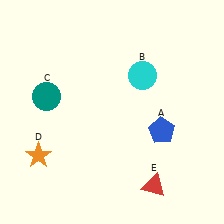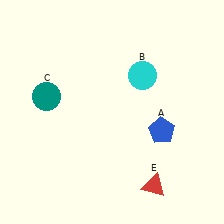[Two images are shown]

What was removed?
The orange star (D) was removed in Image 2.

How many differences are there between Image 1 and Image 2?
There is 1 difference between the two images.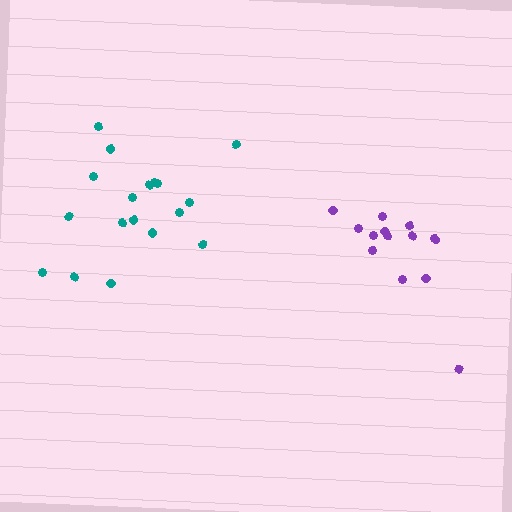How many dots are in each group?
Group 1: 14 dots, Group 2: 18 dots (32 total).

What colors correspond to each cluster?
The clusters are colored: purple, teal.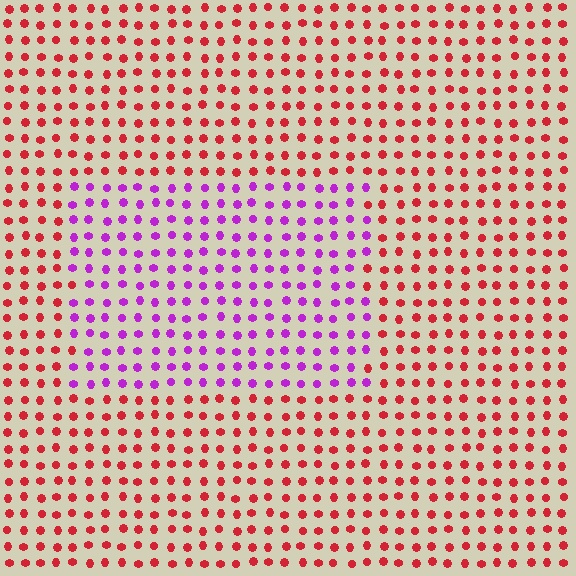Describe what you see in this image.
The image is filled with small red elements in a uniform arrangement. A rectangle-shaped region is visible where the elements are tinted to a slightly different hue, forming a subtle color boundary.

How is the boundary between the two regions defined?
The boundary is defined purely by a slight shift in hue (about 62 degrees). Spacing, size, and orientation are identical on both sides.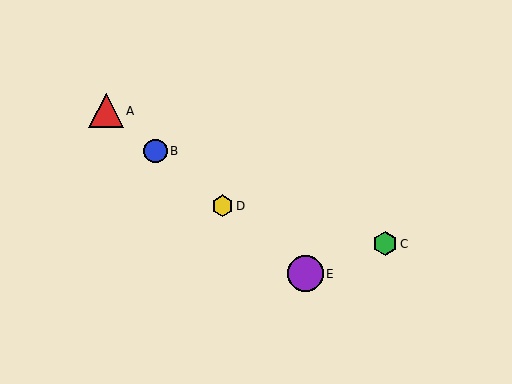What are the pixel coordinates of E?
Object E is at (306, 274).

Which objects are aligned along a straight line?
Objects A, B, D, E are aligned along a straight line.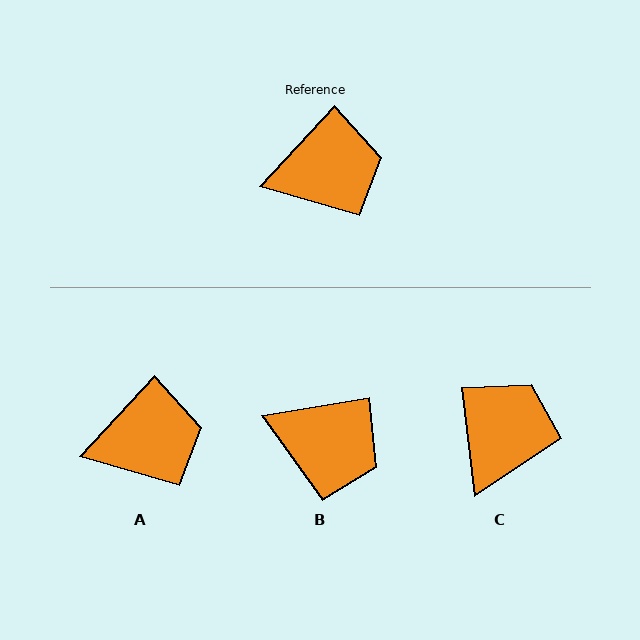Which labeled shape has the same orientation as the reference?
A.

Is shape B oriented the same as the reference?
No, it is off by about 38 degrees.